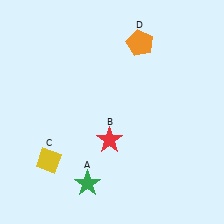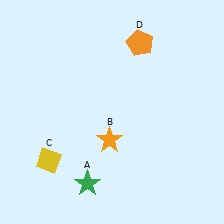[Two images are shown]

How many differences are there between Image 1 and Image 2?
There is 1 difference between the two images.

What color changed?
The star (B) changed from red in Image 1 to orange in Image 2.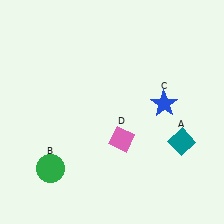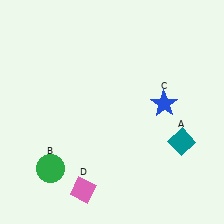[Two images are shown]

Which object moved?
The pink diamond (D) moved down.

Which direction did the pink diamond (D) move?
The pink diamond (D) moved down.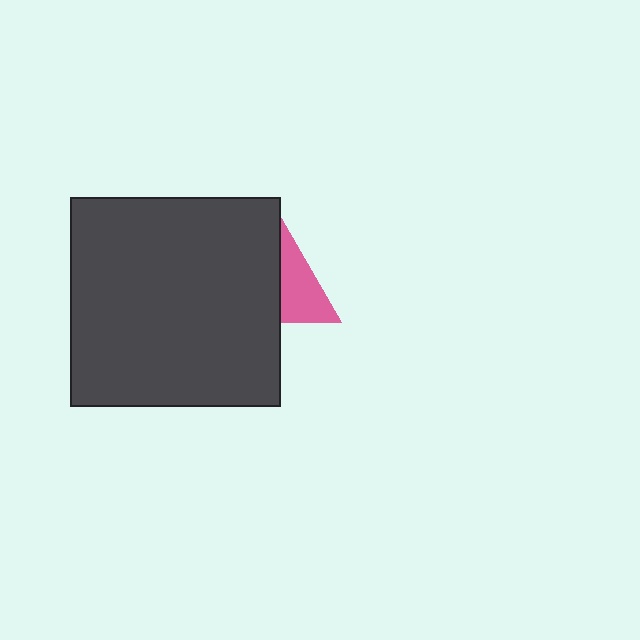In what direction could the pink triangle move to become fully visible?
The pink triangle could move right. That would shift it out from behind the dark gray rectangle entirely.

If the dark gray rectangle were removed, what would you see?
You would see the complete pink triangle.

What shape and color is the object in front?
The object in front is a dark gray rectangle.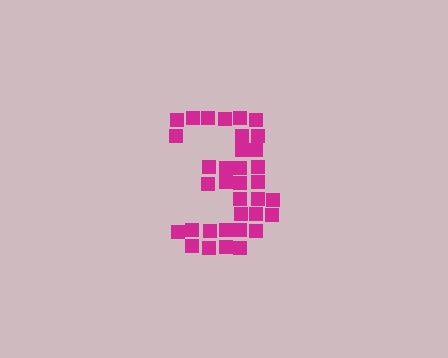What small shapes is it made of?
It is made of small squares.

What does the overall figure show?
The overall figure shows the digit 3.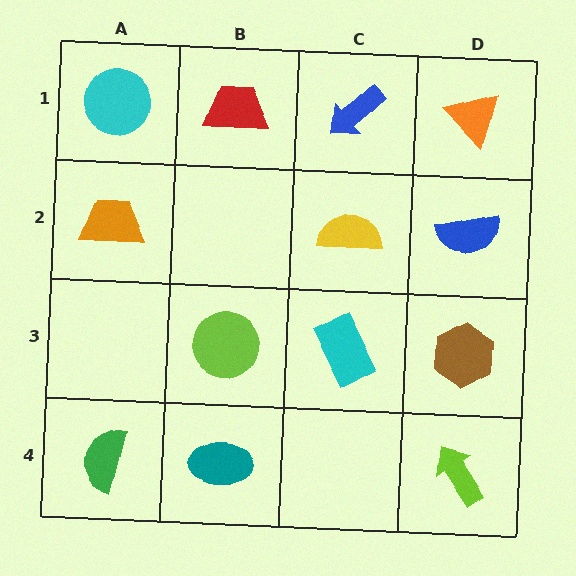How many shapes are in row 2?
3 shapes.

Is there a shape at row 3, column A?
No, that cell is empty.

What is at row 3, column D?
A brown hexagon.